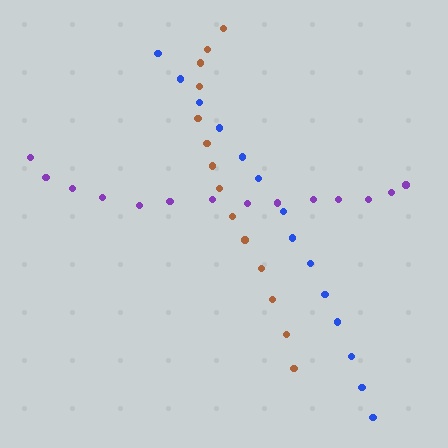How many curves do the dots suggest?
There are 3 distinct paths.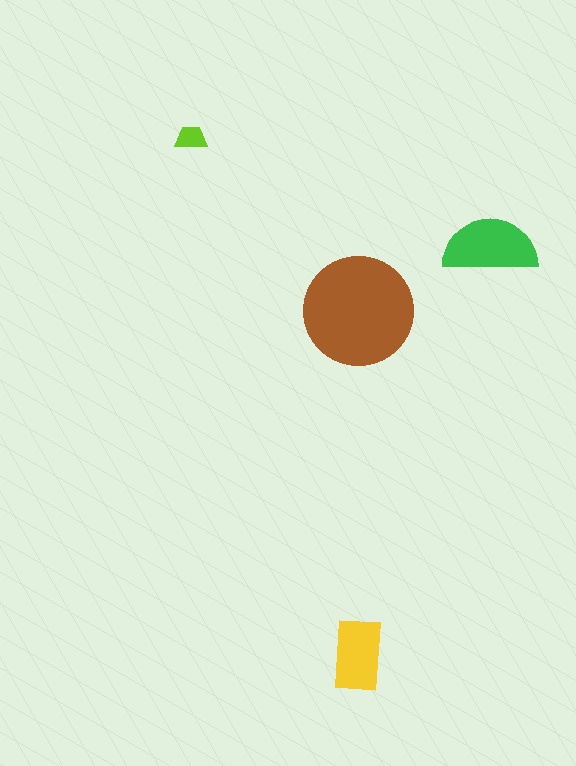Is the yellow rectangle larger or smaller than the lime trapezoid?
Larger.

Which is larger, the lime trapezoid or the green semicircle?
The green semicircle.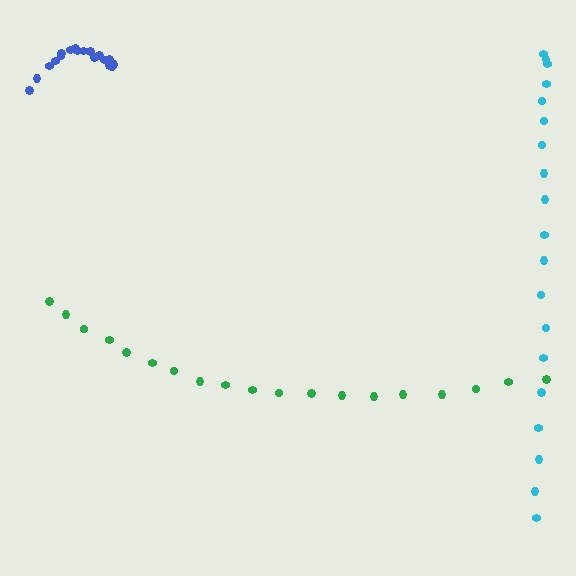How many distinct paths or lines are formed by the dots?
There are 3 distinct paths.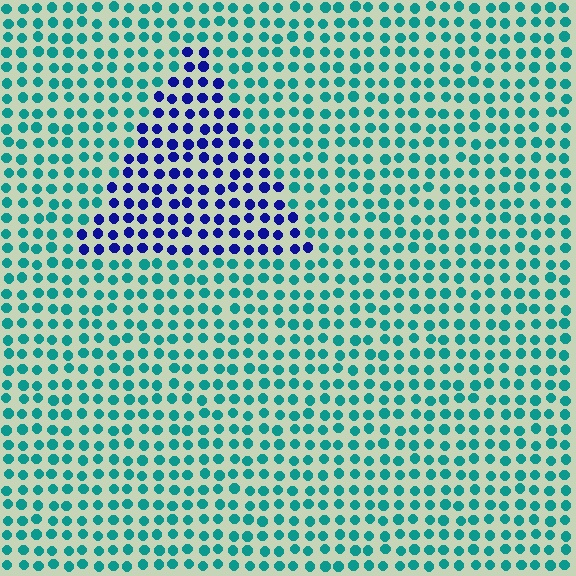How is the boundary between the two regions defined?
The boundary is defined purely by a slight shift in hue (about 63 degrees). Spacing, size, and orientation are identical on both sides.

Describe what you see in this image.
The image is filled with small teal elements in a uniform arrangement. A triangle-shaped region is visible where the elements are tinted to a slightly different hue, forming a subtle color boundary.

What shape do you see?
I see a triangle.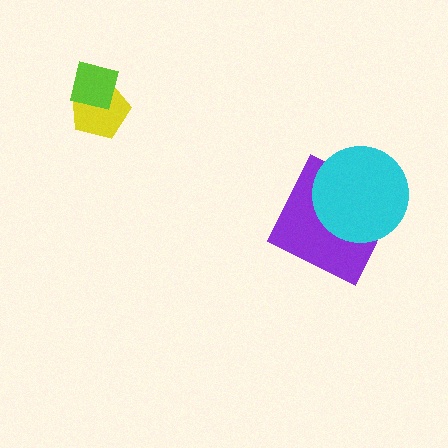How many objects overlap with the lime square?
1 object overlaps with the lime square.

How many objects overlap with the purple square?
1 object overlaps with the purple square.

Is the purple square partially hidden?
Yes, it is partially covered by another shape.